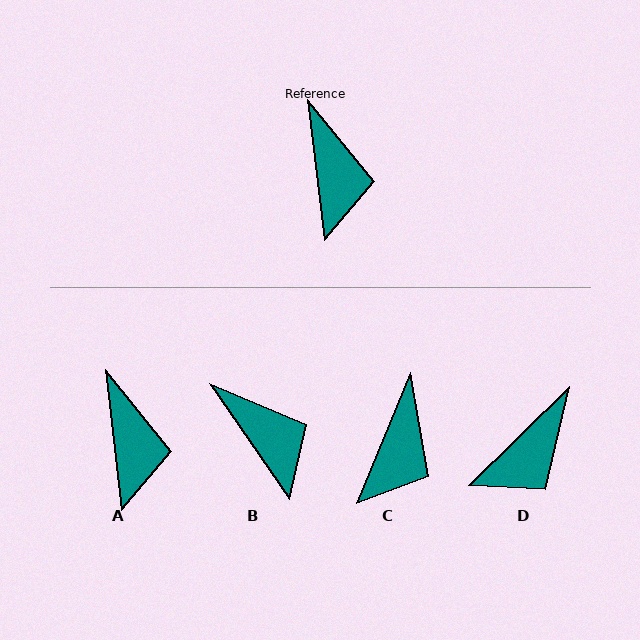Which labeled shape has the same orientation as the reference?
A.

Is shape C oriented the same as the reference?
No, it is off by about 29 degrees.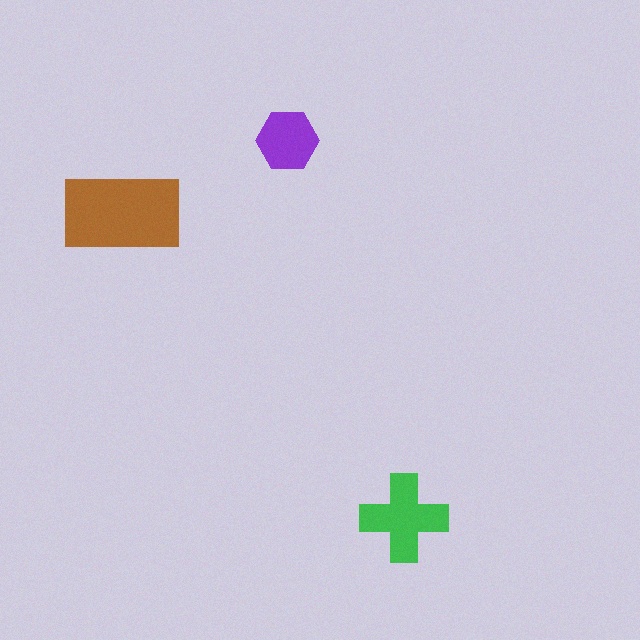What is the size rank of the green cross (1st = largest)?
2nd.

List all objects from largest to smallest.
The brown rectangle, the green cross, the purple hexagon.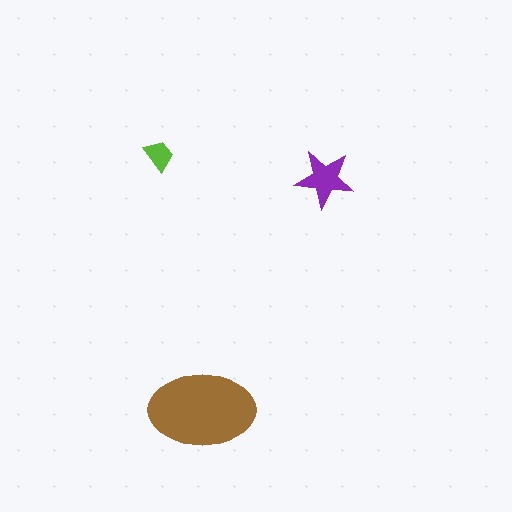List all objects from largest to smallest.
The brown ellipse, the purple star, the lime trapezoid.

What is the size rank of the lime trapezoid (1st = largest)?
3rd.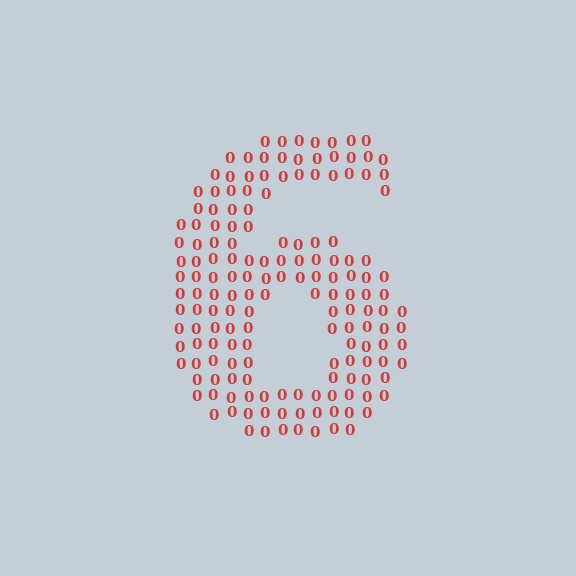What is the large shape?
The large shape is the digit 6.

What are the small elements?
The small elements are digit 0's.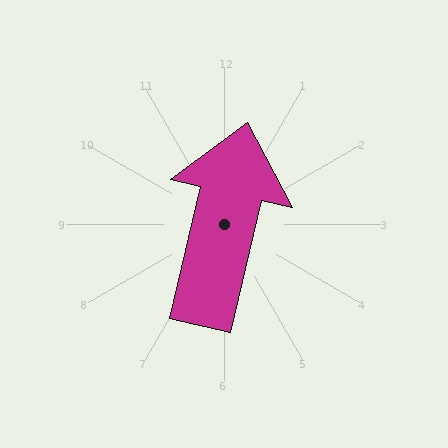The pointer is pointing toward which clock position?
Roughly 12 o'clock.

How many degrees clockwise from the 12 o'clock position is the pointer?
Approximately 13 degrees.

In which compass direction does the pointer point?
North.